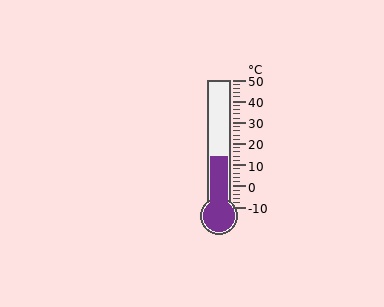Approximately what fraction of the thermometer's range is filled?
The thermometer is filled to approximately 40% of its range.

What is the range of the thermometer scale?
The thermometer scale ranges from -10°C to 50°C.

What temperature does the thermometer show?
The thermometer shows approximately 14°C.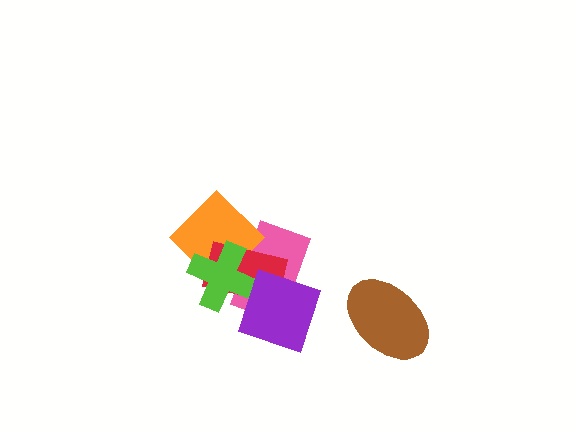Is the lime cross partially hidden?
Yes, it is partially covered by another shape.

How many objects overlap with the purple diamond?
3 objects overlap with the purple diamond.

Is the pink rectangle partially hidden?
Yes, it is partially covered by another shape.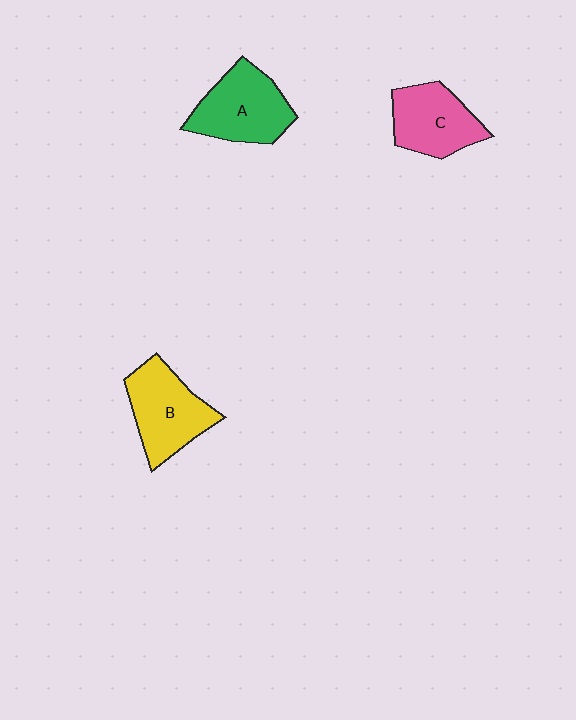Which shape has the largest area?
Shape A (green).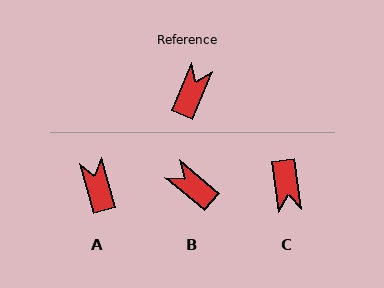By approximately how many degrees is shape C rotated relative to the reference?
Approximately 149 degrees clockwise.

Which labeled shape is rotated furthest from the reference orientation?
C, about 149 degrees away.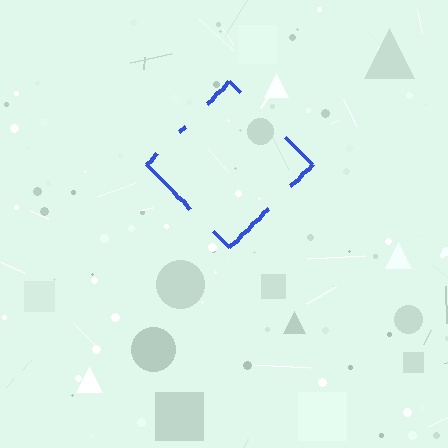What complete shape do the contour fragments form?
The contour fragments form a diamond.